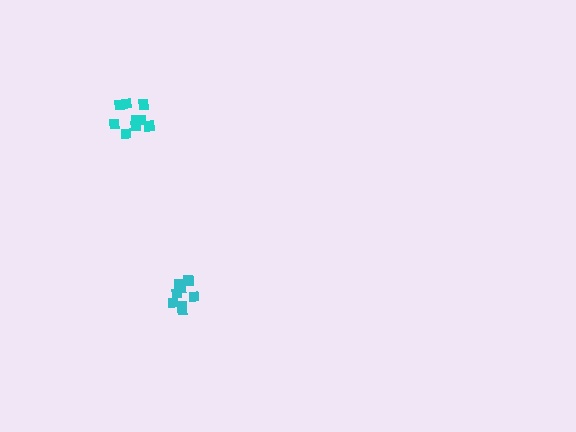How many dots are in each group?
Group 1: 9 dots, Group 2: 9 dots (18 total).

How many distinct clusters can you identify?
There are 2 distinct clusters.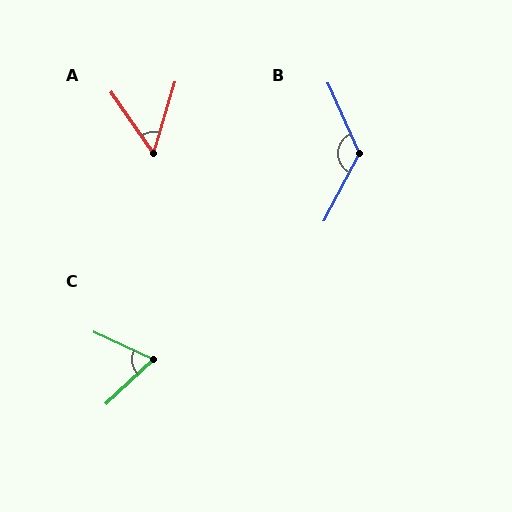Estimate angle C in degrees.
Approximately 68 degrees.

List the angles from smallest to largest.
A (51°), C (68°), B (128°).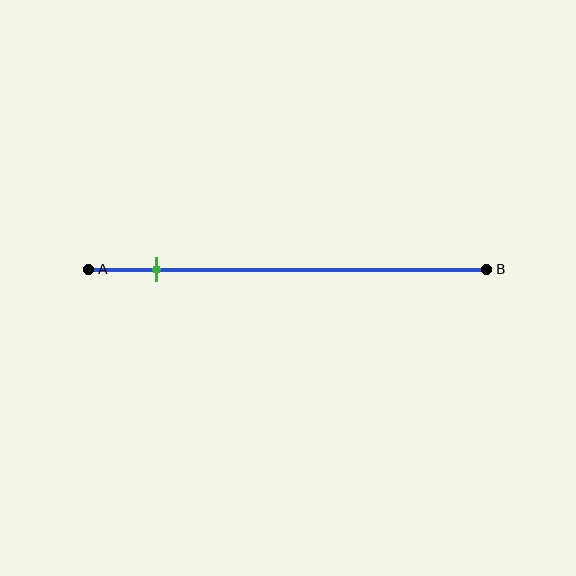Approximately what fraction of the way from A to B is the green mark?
The green mark is approximately 15% of the way from A to B.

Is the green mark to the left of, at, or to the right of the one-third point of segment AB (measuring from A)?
The green mark is to the left of the one-third point of segment AB.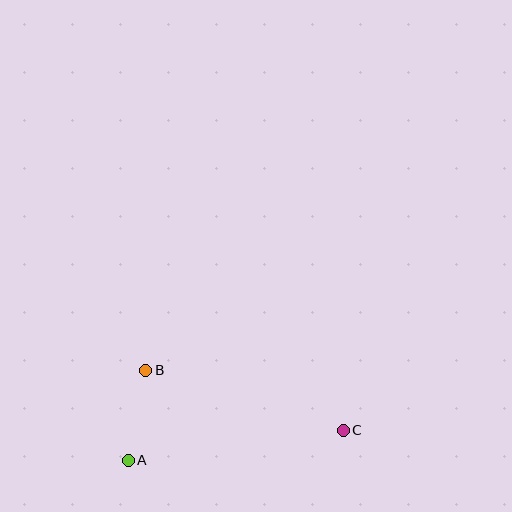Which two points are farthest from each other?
Points A and C are farthest from each other.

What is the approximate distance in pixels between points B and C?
The distance between B and C is approximately 206 pixels.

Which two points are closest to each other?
Points A and B are closest to each other.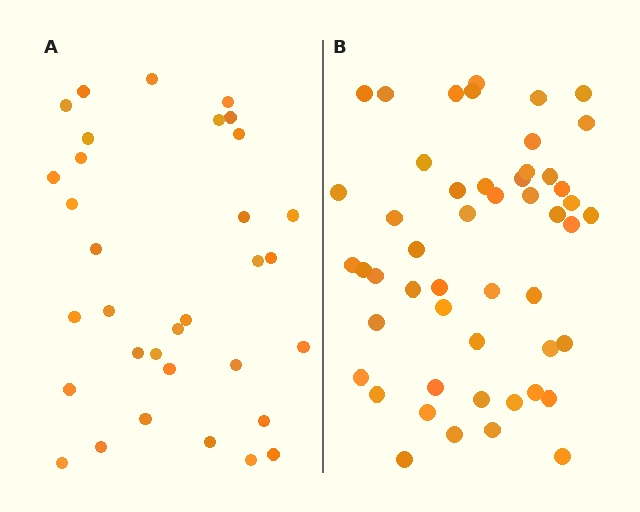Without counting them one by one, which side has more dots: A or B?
Region B (the right region) has more dots.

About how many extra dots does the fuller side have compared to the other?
Region B has approximately 15 more dots than region A.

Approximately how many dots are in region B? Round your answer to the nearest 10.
About 50 dots.